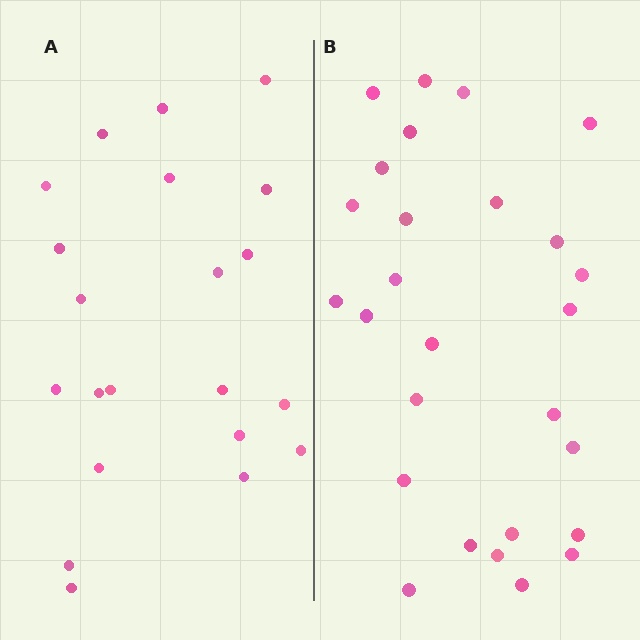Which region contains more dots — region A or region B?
Region B (the right region) has more dots.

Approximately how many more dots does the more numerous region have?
Region B has about 6 more dots than region A.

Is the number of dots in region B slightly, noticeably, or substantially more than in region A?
Region B has noticeably more, but not dramatically so. The ratio is roughly 1.3 to 1.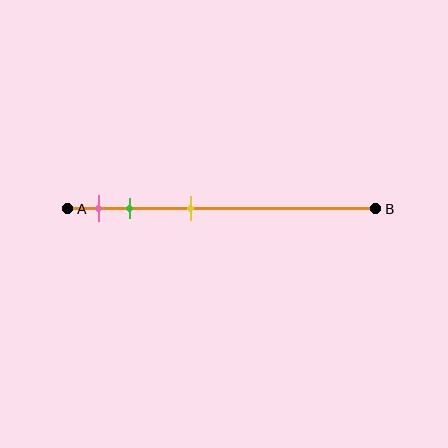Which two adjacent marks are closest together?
The pink and green marks are the closest adjacent pair.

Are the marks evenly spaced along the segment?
No, the marks are not evenly spaced.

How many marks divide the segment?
There are 3 marks dividing the segment.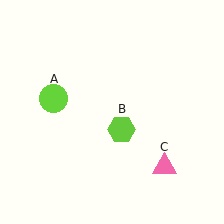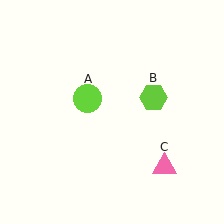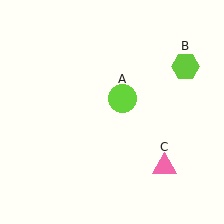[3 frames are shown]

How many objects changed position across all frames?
2 objects changed position: lime circle (object A), lime hexagon (object B).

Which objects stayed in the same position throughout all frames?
Pink triangle (object C) remained stationary.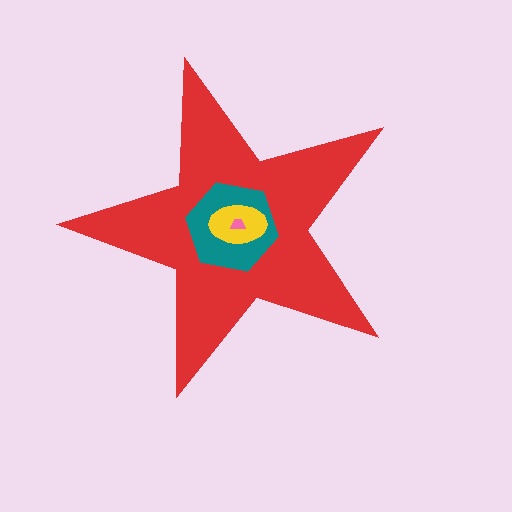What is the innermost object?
The pink trapezoid.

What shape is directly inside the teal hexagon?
The yellow ellipse.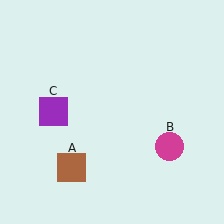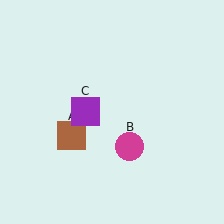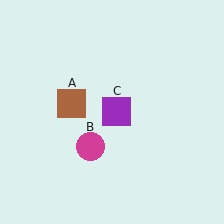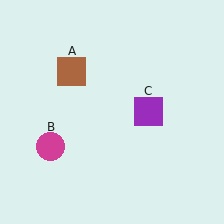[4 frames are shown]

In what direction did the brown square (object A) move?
The brown square (object A) moved up.